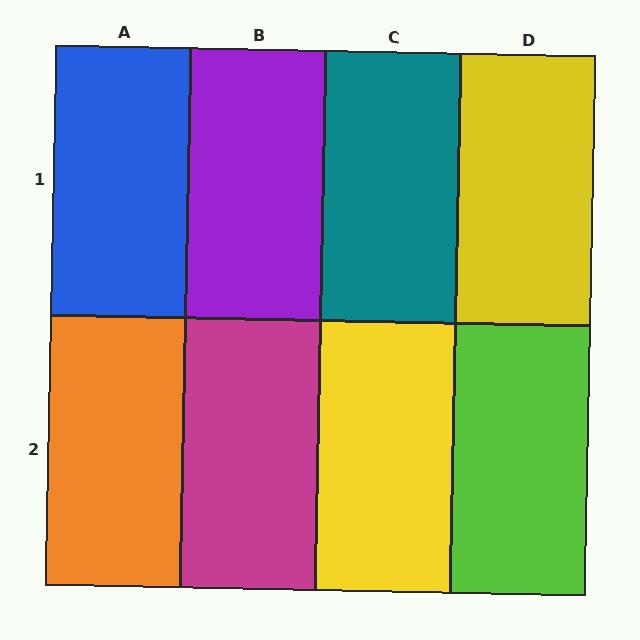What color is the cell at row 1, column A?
Blue.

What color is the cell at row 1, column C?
Teal.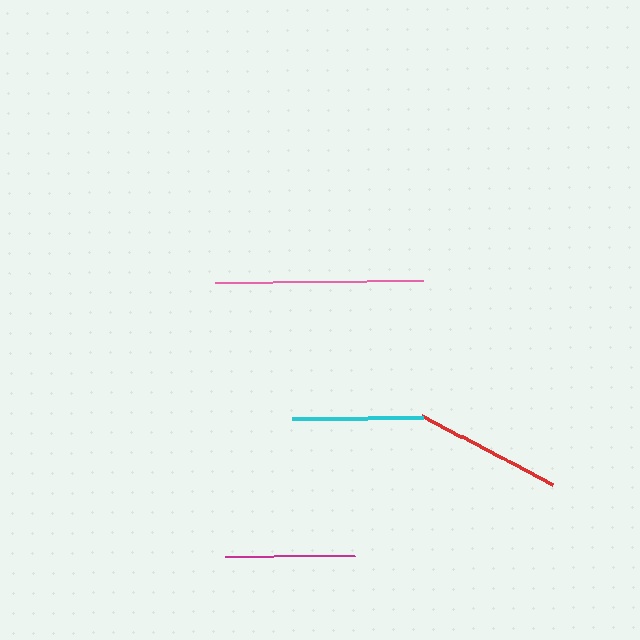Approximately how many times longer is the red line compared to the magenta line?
The red line is approximately 1.1 times the length of the magenta line.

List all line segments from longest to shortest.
From longest to shortest: pink, red, cyan, magenta.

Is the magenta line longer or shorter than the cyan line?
The cyan line is longer than the magenta line.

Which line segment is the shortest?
The magenta line is the shortest at approximately 130 pixels.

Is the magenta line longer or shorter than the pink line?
The pink line is longer than the magenta line.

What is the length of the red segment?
The red segment is approximately 148 pixels long.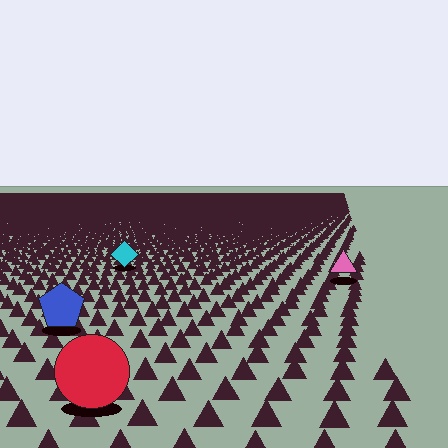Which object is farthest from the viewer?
The cyan diamond is farthest from the viewer. It appears smaller and the ground texture around it is denser.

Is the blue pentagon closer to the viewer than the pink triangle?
Yes. The blue pentagon is closer — you can tell from the texture gradient: the ground texture is coarser near it.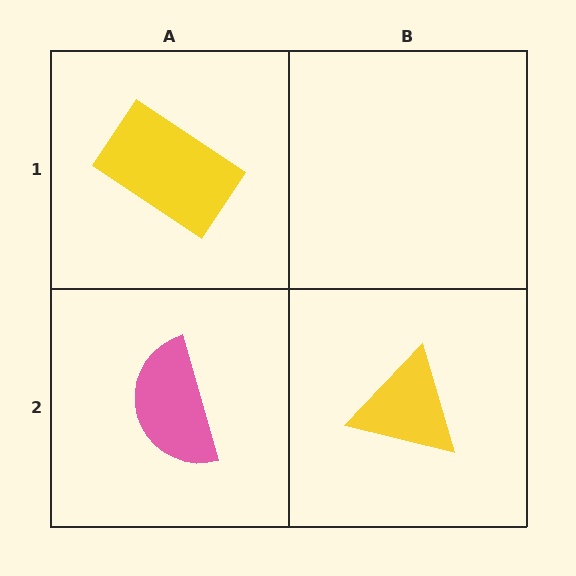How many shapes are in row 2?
2 shapes.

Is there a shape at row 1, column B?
No, that cell is empty.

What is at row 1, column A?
A yellow rectangle.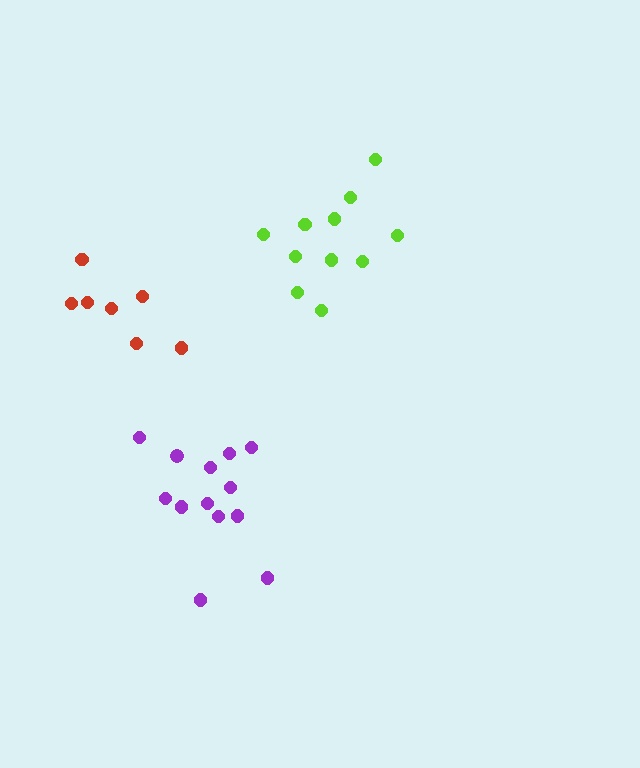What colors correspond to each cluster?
The clusters are colored: lime, purple, red.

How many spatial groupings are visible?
There are 3 spatial groupings.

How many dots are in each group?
Group 1: 11 dots, Group 2: 13 dots, Group 3: 7 dots (31 total).